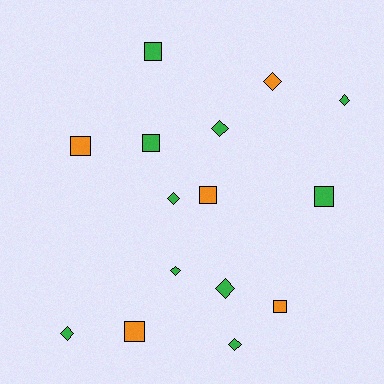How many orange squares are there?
There are 4 orange squares.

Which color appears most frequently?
Green, with 10 objects.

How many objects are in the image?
There are 15 objects.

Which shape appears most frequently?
Diamond, with 8 objects.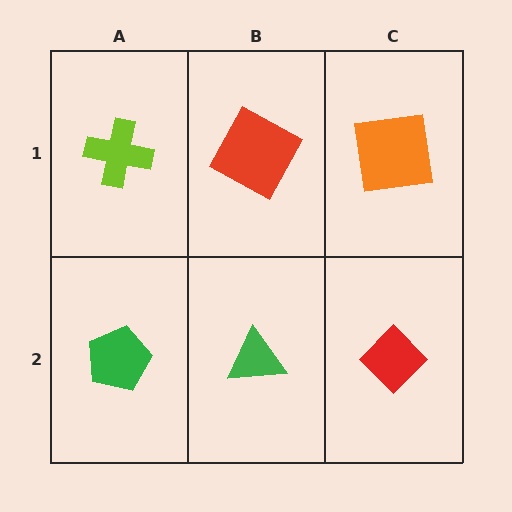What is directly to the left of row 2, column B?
A green pentagon.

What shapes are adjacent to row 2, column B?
A red square (row 1, column B), a green pentagon (row 2, column A), a red diamond (row 2, column C).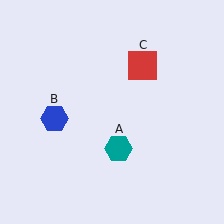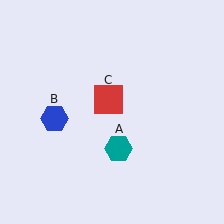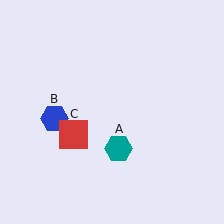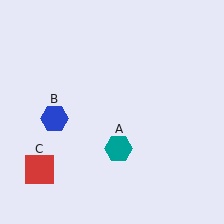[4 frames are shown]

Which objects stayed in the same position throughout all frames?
Teal hexagon (object A) and blue hexagon (object B) remained stationary.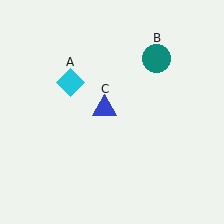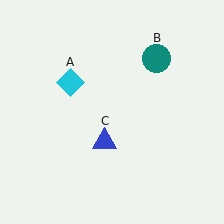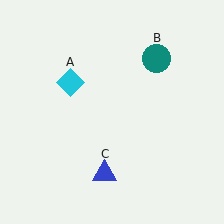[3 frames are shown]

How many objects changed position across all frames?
1 object changed position: blue triangle (object C).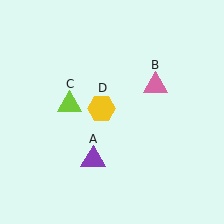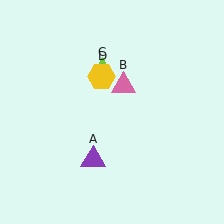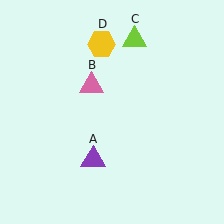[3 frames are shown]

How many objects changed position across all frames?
3 objects changed position: pink triangle (object B), lime triangle (object C), yellow hexagon (object D).